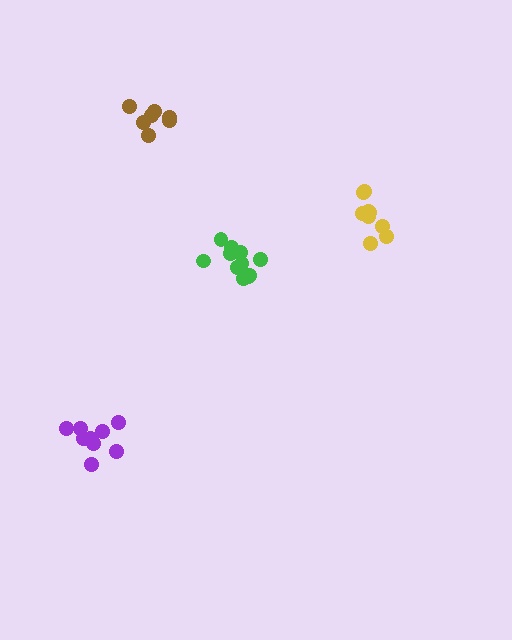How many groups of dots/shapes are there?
There are 4 groups.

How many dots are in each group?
Group 1: 11 dots, Group 2: 9 dots, Group 3: 9 dots, Group 4: 7 dots (36 total).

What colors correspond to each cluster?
The clusters are colored: green, yellow, purple, brown.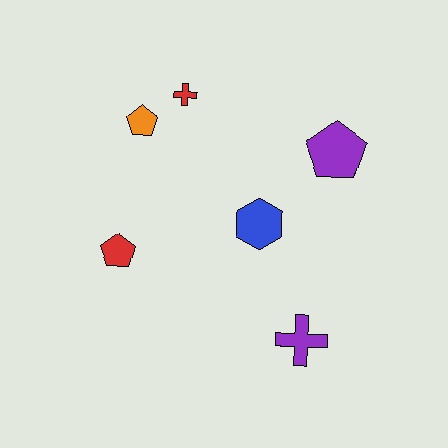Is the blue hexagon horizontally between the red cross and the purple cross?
Yes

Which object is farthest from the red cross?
The purple cross is farthest from the red cross.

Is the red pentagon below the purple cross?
No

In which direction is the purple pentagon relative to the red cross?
The purple pentagon is to the right of the red cross.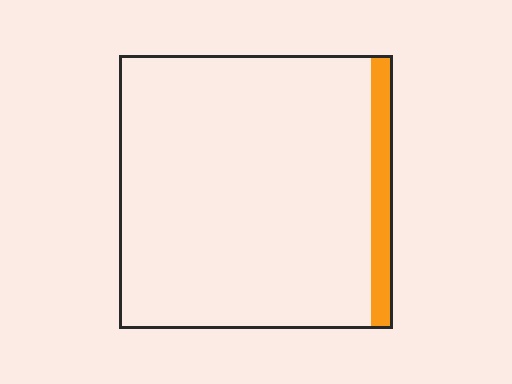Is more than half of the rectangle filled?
No.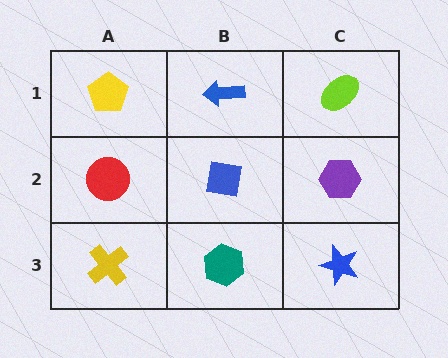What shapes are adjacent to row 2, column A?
A yellow pentagon (row 1, column A), a yellow cross (row 3, column A), a blue square (row 2, column B).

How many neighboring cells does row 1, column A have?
2.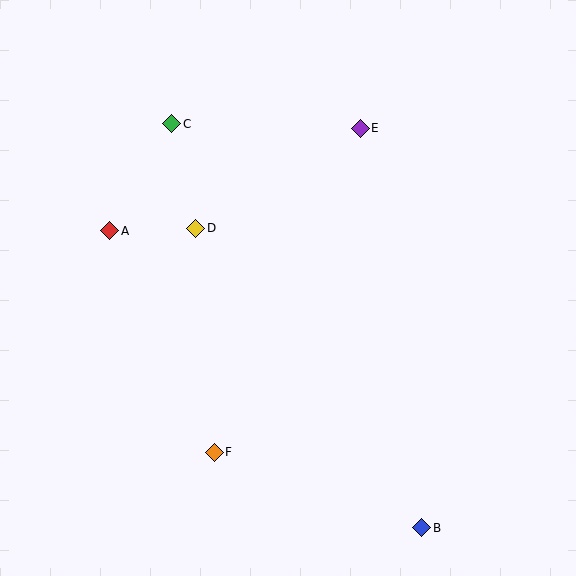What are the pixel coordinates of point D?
Point D is at (196, 228).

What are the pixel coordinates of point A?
Point A is at (110, 231).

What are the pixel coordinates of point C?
Point C is at (172, 124).